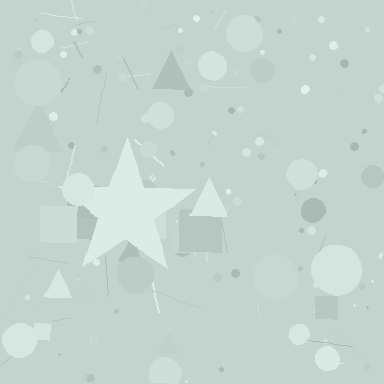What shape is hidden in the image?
A star is hidden in the image.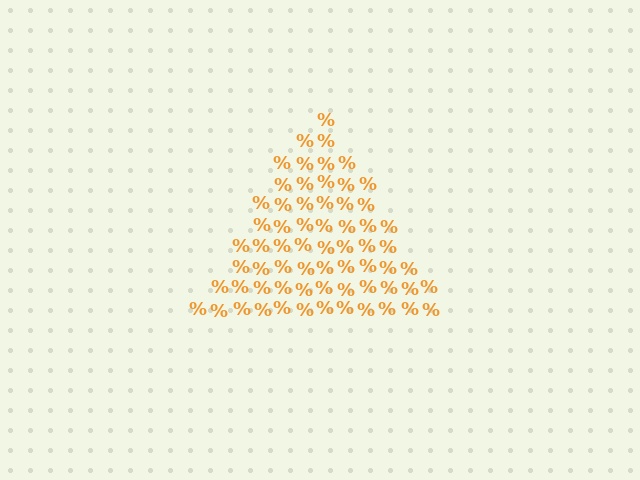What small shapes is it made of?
It is made of small percent signs.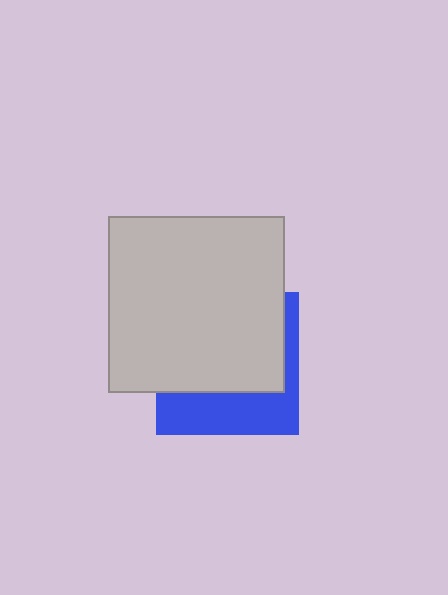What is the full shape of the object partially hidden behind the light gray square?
The partially hidden object is a blue square.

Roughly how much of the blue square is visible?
A small part of it is visible (roughly 36%).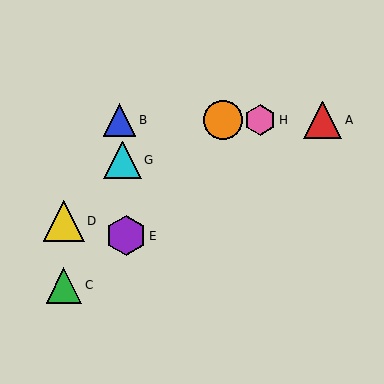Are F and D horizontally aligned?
No, F is at y≈120 and D is at y≈221.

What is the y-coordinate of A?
Object A is at y≈120.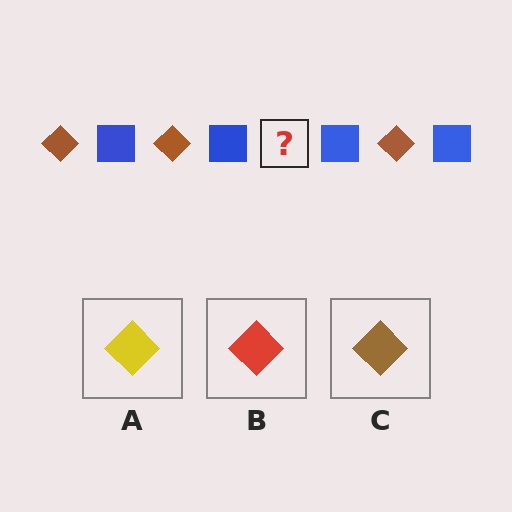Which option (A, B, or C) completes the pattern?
C.